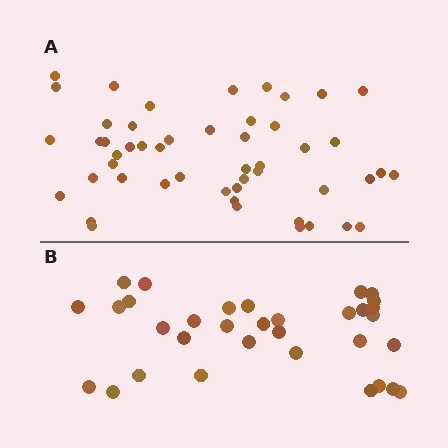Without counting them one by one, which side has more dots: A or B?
Region A (the top region) has more dots.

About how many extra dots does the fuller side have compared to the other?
Region A has approximately 15 more dots than region B.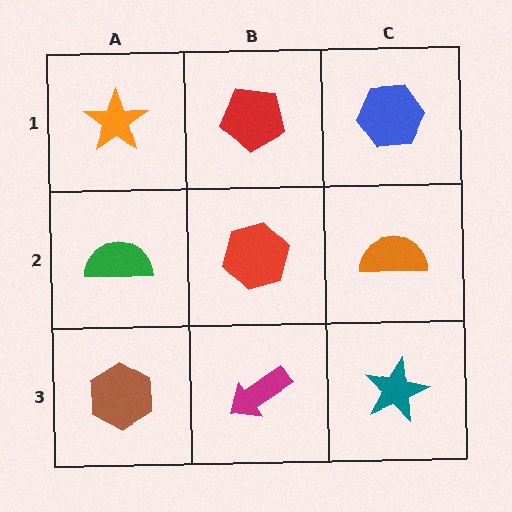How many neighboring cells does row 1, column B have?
3.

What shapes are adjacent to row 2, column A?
An orange star (row 1, column A), a brown hexagon (row 3, column A), a red hexagon (row 2, column B).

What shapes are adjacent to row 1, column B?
A red hexagon (row 2, column B), an orange star (row 1, column A), a blue hexagon (row 1, column C).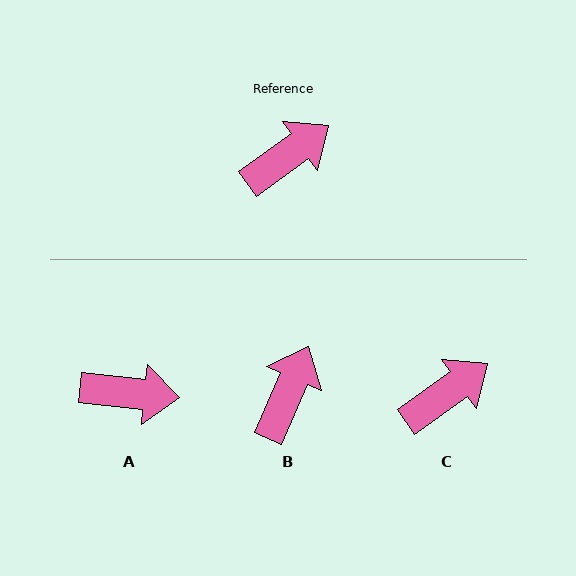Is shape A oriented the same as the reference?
No, it is off by about 42 degrees.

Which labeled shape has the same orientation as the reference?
C.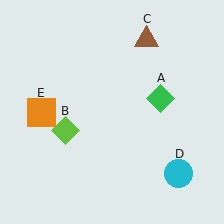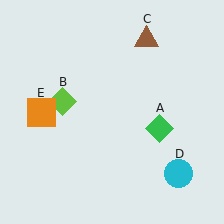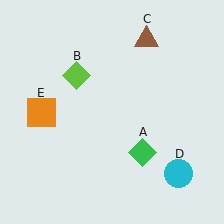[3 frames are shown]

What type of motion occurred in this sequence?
The green diamond (object A), lime diamond (object B) rotated clockwise around the center of the scene.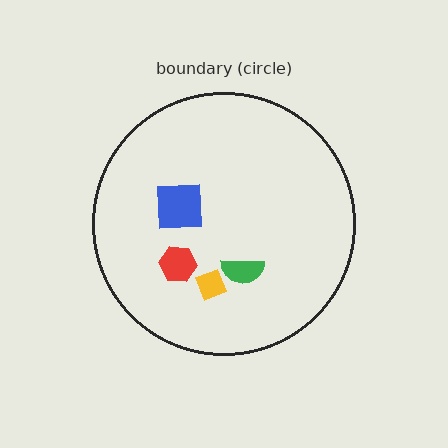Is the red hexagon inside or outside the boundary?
Inside.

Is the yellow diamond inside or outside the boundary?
Inside.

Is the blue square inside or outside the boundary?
Inside.